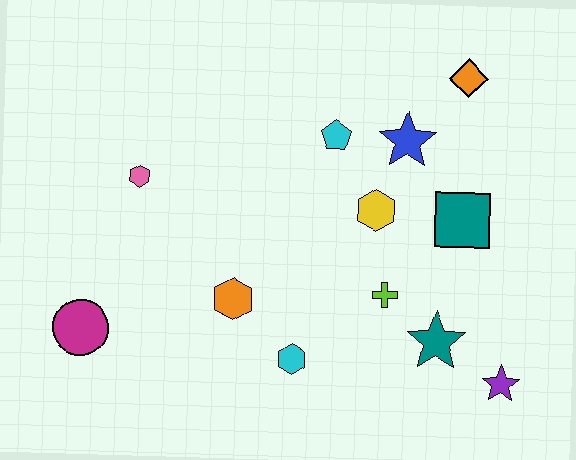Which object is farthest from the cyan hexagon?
The orange diamond is farthest from the cyan hexagon.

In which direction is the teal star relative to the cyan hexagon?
The teal star is to the right of the cyan hexagon.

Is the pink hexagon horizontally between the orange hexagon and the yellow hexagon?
No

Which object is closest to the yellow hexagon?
The blue star is closest to the yellow hexagon.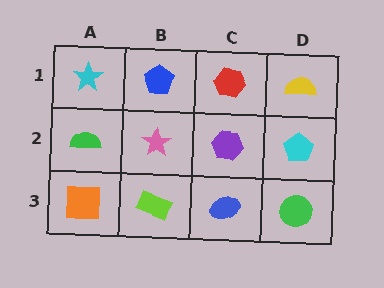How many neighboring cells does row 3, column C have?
3.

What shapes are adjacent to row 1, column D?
A cyan pentagon (row 2, column D), a red hexagon (row 1, column C).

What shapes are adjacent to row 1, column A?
A green semicircle (row 2, column A), a blue pentagon (row 1, column B).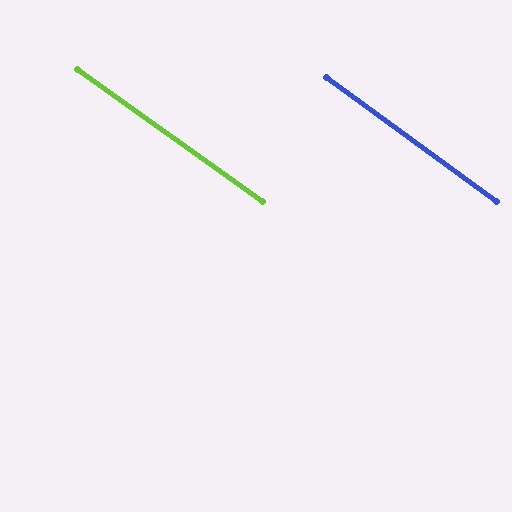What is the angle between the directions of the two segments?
Approximately 0 degrees.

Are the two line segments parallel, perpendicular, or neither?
Parallel — their directions differ by only 0.5°.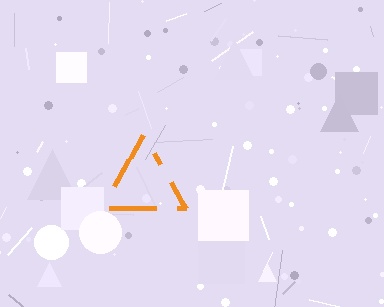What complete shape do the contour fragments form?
The contour fragments form a triangle.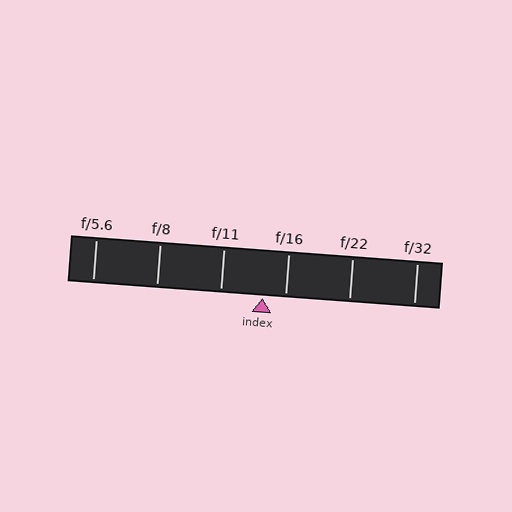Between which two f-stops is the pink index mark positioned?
The index mark is between f/11 and f/16.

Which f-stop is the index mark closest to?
The index mark is closest to f/16.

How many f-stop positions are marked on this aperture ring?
There are 6 f-stop positions marked.